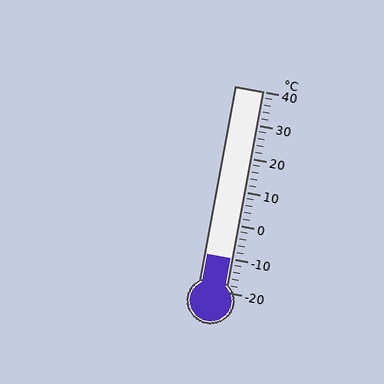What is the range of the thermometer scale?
The thermometer scale ranges from -20°C to 40°C.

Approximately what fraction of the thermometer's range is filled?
The thermometer is filled to approximately 15% of its range.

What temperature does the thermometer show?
The thermometer shows approximately -10°C.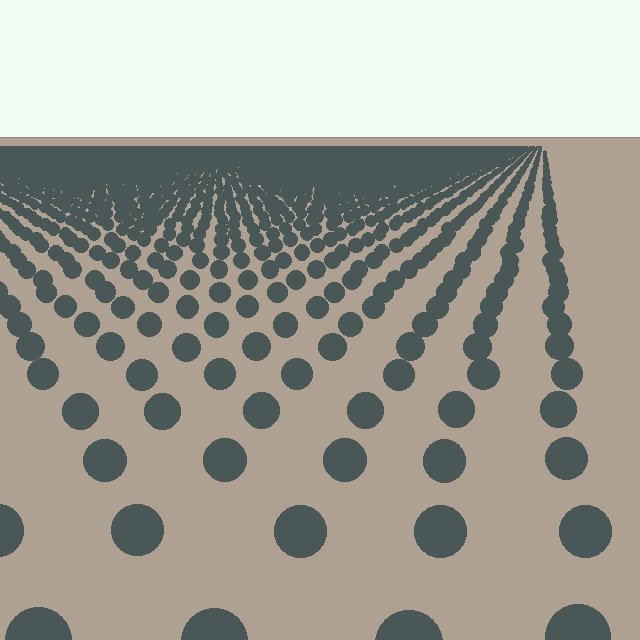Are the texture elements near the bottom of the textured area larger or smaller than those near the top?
Larger. Near the bottom, elements are closer to the viewer and appear at a bigger on-screen size.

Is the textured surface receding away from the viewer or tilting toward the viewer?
The surface is receding away from the viewer. Texture elements get smaller and denser toward the top.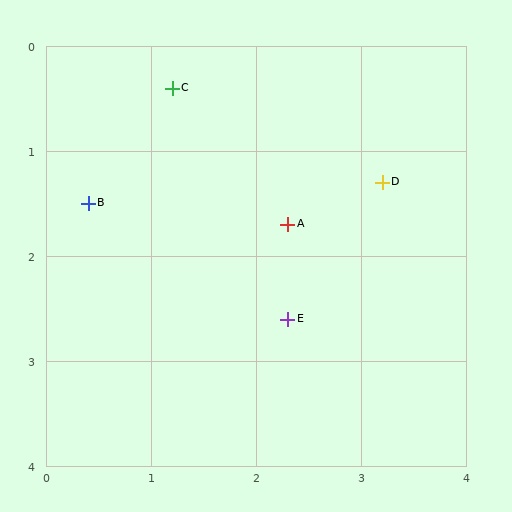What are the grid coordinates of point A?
Point A is at approximately (2.3, 1.7).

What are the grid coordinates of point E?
Point E is at approximately (2.3, 2.6).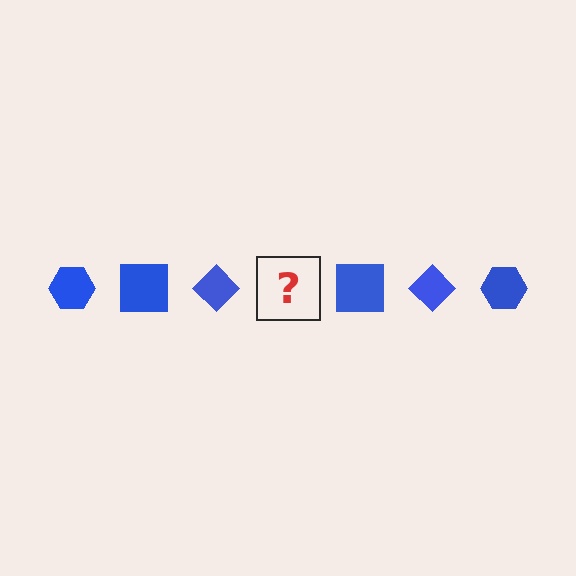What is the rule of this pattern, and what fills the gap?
The rule is that the pattern cycles through hexagon, square, diamond shapes in blue. The gap should be filled with a blue hexagon.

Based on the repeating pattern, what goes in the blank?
The blank should be a blue hexagon.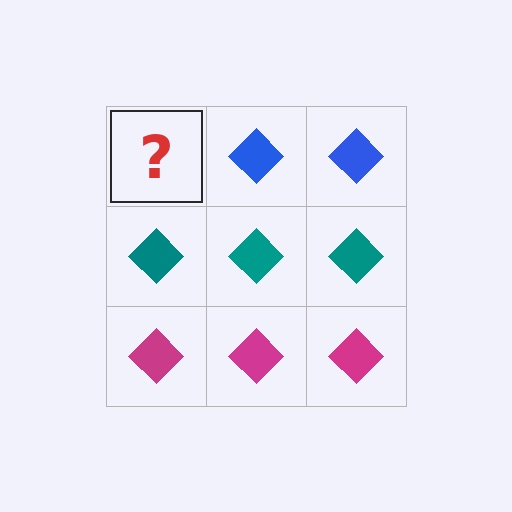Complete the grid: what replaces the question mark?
The question mark should be replaced with a blue diamond.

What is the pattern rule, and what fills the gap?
The rule is that each row has a consistent color. The gap should be filled with a blue diamond.